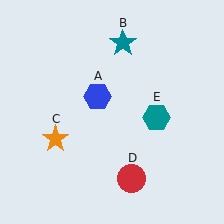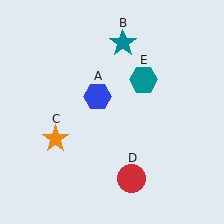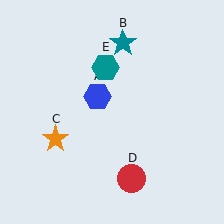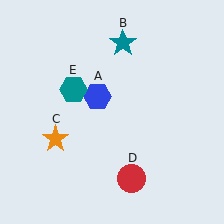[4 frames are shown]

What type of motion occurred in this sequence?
The teal hexagon (object E) rotated counterclockwise around the center of the scene.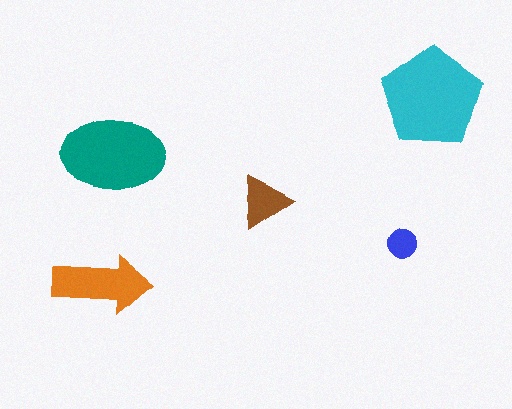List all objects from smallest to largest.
The blue circle, the brown triangle, the orange arrow, the teal ellipse, the cyan pentagon.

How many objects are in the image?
There are 5 objects in the image.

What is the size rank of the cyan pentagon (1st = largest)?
1st.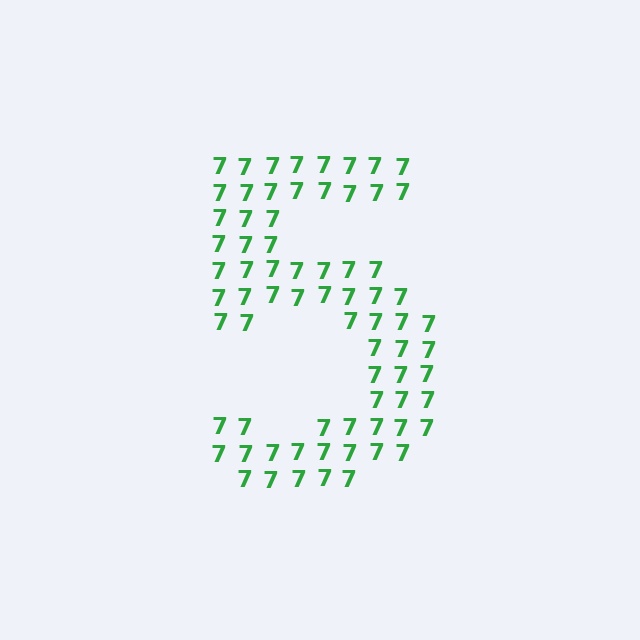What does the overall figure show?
The overall figure shows the digit 5.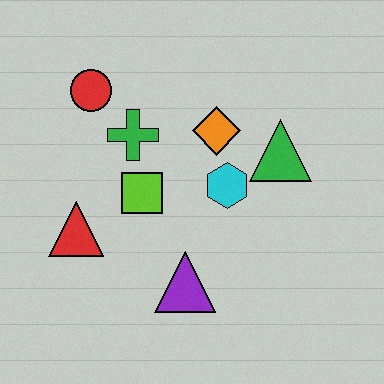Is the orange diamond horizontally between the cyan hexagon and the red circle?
Yes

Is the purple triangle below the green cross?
Yes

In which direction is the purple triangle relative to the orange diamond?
The purple triangle is below the orange diamond.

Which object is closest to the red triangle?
The lime square is closest to the red triangle.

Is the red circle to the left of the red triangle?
No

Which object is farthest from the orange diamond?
The red triangle is farthest from the orange diamond.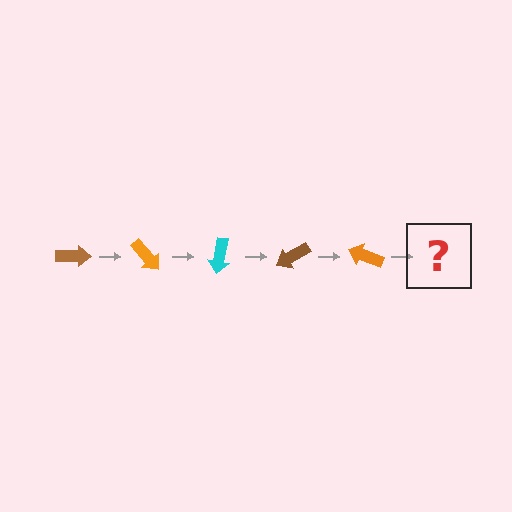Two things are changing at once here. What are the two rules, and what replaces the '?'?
The two rules are that it rotates 50 degrees each step and the color cycles through brown, orange, and cyan. The '?' should be a cyan arrow, rotated 250 degrees from the start.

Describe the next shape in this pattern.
It should be a cyan arrow, rotated 250 degrees from the start.